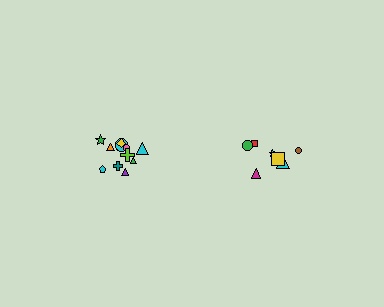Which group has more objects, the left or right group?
The left group.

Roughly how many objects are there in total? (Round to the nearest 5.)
Roughly 20 objects in total.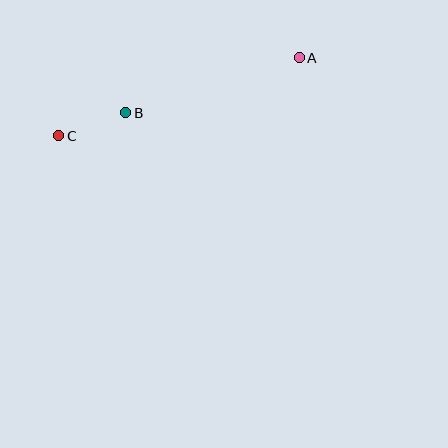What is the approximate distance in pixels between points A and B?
The distance between A and B is approximately 182 pixels.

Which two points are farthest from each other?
Points A and C are farthest from each other.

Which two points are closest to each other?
Points B and C are closest to each other.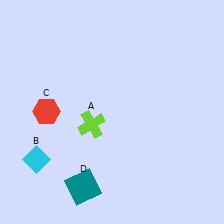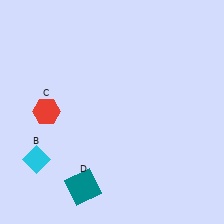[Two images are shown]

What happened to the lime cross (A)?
The lime cross (A) was removed in Image 2. It was in the bottom-left area of Image 1.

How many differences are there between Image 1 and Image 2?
There is 1 difference between the two images.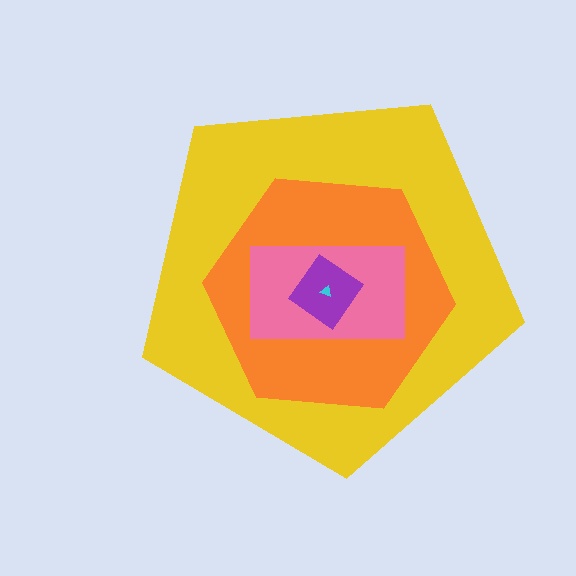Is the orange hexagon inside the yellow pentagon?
Yes.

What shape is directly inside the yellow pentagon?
The orange hexagon.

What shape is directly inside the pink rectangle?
The purple diamond.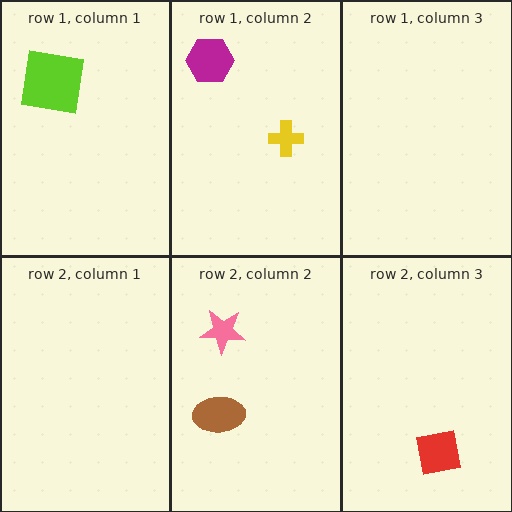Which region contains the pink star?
The row 2, column 2 region.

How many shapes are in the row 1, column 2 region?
2.